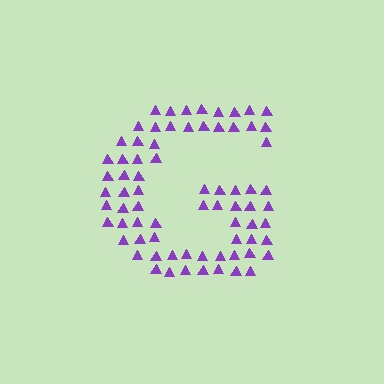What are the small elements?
The small elements are triangles.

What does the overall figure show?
The overall figure shows the letter G.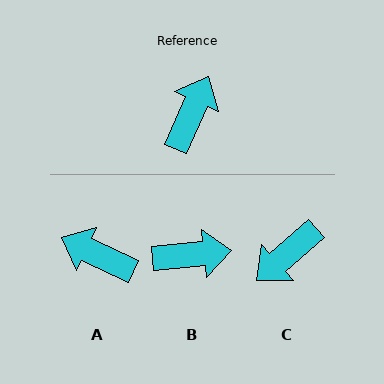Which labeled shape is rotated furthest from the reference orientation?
C, about 155 degrees away.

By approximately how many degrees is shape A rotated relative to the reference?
Approximately 88 degrees counter-clockwise.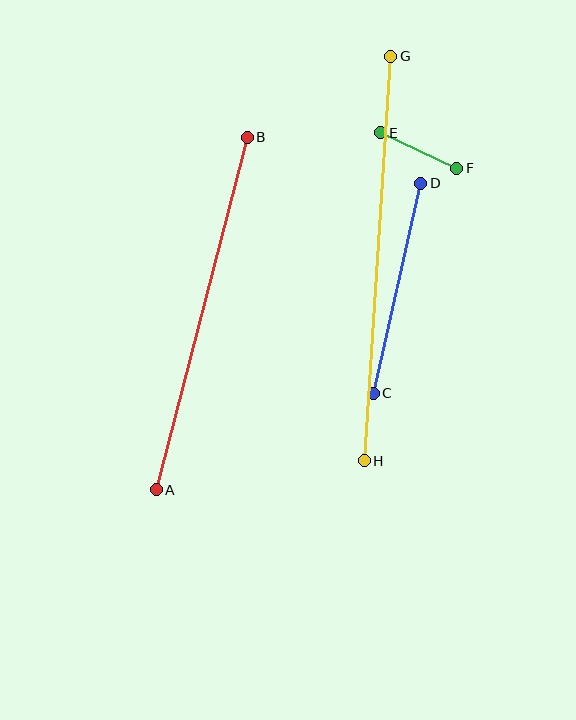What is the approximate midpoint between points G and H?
The midpoint is at approximately (377, 259) pixels.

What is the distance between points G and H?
The distance is approximately 405 pixels.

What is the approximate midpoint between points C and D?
The midpoint is at approximately (397, 288) pixels.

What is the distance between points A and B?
The distance is approximately 364 pixels.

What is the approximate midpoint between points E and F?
The midpoint is at approximately (418, 150) pixels.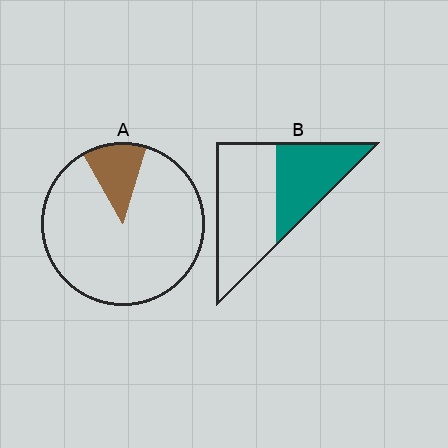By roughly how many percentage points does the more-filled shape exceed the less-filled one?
By roughly 25 percentage points (B over A).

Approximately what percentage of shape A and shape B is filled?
A is approximately 15% and B is approximately 40%.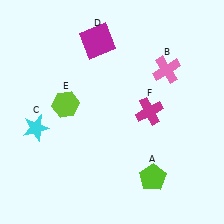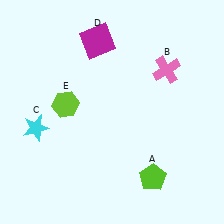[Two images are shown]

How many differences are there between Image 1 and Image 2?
There is 1 difference between the two images.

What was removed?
The magenta cross (F) was removed in Image 2.